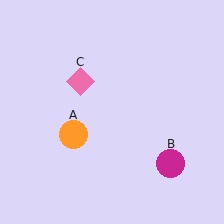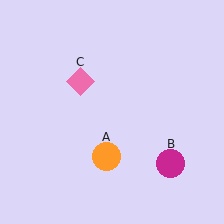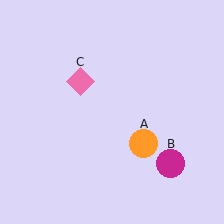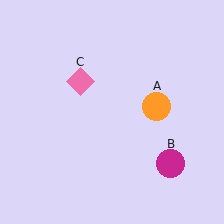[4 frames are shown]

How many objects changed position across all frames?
1 object changed position: orange circle (object A).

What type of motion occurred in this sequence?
The orange circle (object A) rotated counterclockwise around the center of the scene.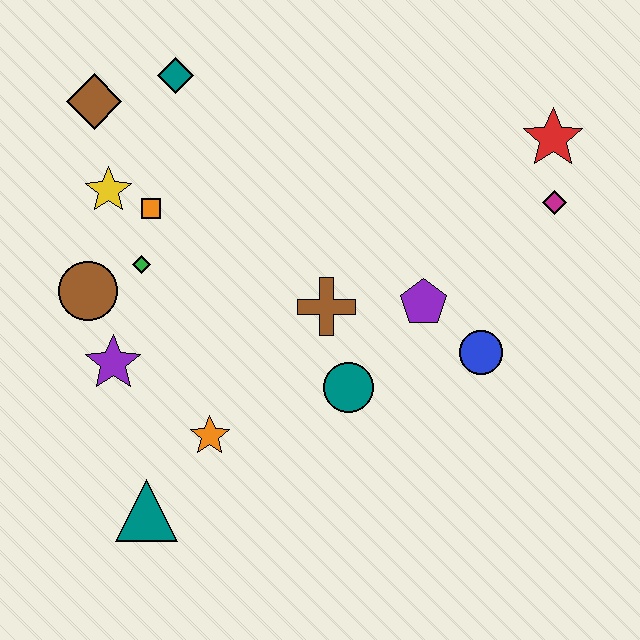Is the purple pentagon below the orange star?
No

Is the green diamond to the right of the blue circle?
No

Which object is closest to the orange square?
The yellow star is closest to the orange square.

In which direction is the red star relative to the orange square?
The red star is to the right of the orange square.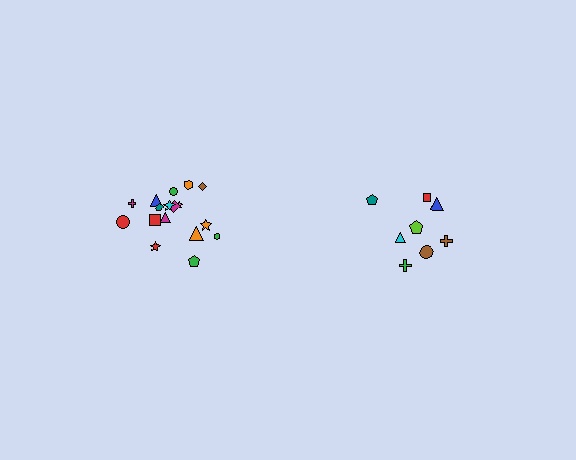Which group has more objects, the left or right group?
The left group.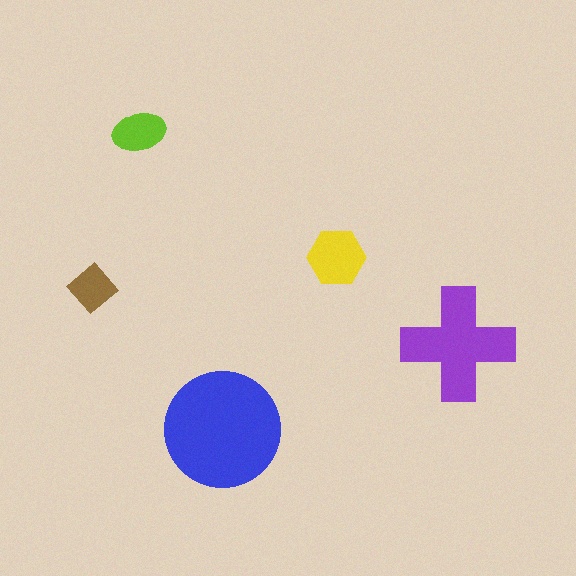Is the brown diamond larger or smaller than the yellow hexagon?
Smaller.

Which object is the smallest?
The brown diamond.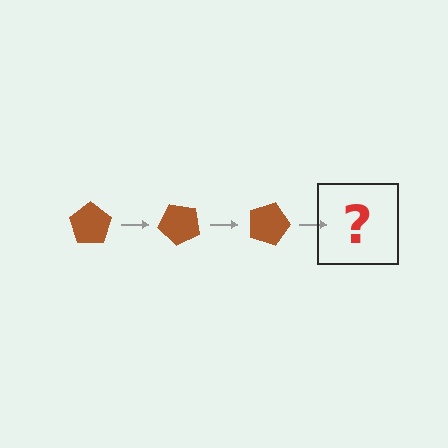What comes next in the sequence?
The next element should be a brown pentagon rotated 135 degrees.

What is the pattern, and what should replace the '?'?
The pattern is that the pentagon rotates 45 degrees each step. The '?' should be a brown pentagon rotated 135 degrees.